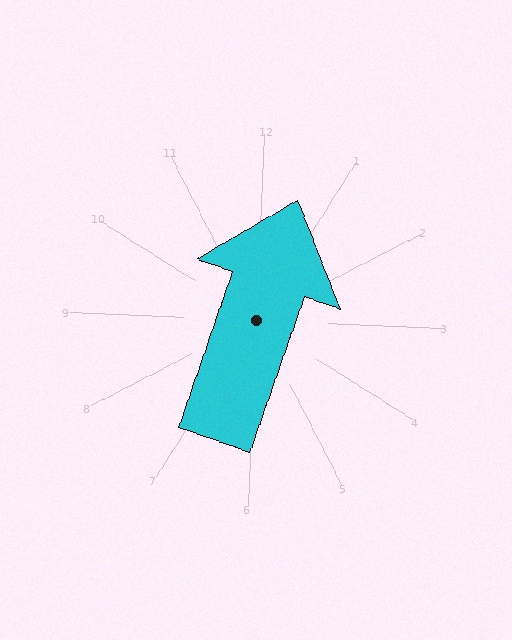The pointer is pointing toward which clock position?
Roughly 1 o'clock.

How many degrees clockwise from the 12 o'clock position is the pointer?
Approximately 17 degrees.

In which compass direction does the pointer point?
North.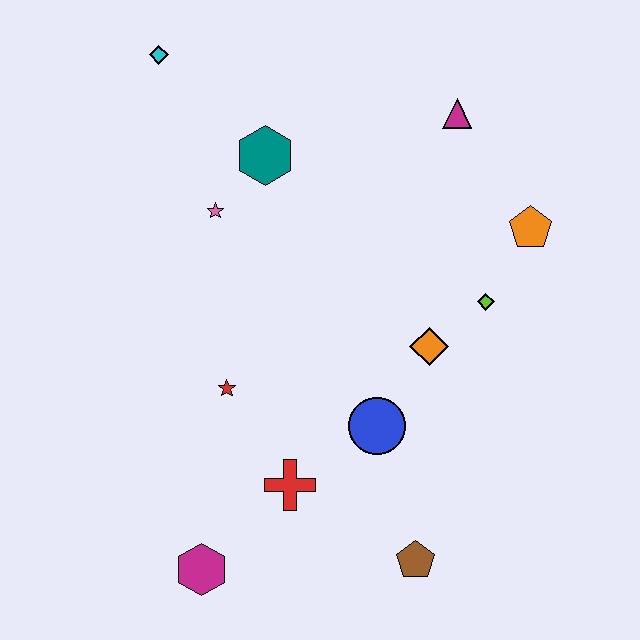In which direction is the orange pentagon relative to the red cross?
The orange pentagon is above the red cross.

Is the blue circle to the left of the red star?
No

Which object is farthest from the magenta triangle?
The magenta hexagon is farthest from the magenta triangle.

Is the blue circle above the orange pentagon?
No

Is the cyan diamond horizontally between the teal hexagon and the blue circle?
No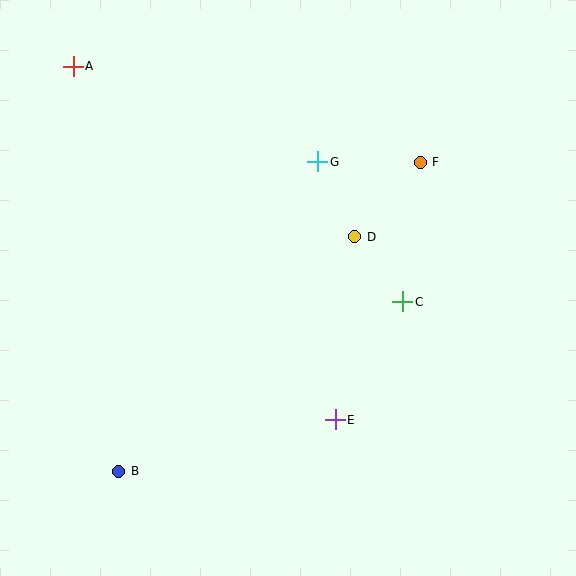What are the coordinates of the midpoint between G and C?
The midpoint between G and C is at (360, 232).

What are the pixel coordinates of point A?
Point A is at (73, 66).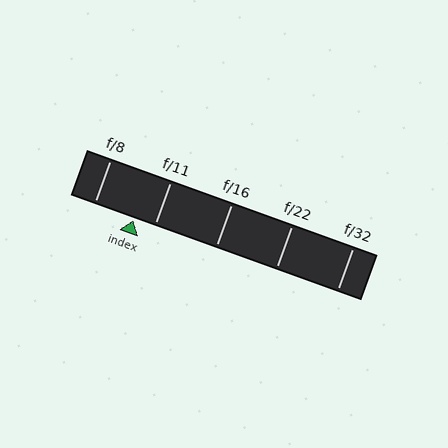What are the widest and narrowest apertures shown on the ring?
The widest aperture shown is f/8 and the narrowest is f/32.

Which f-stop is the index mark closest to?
The index mark is closest to f/11.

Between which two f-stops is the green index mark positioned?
The index mark is between f/8 and f/11.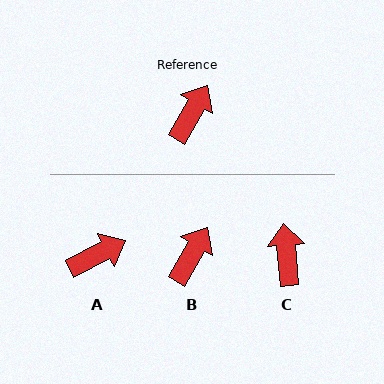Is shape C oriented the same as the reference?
No, it is off by about 35 degrees.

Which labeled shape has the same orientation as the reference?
B.